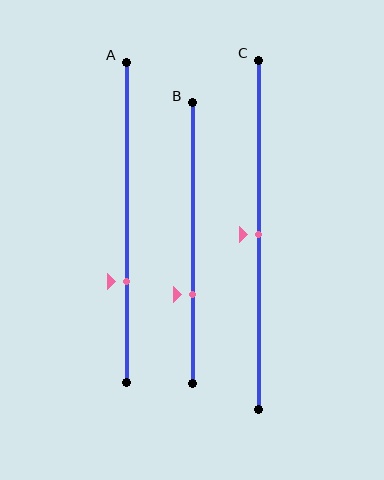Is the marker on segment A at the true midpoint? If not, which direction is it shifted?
No, the marker on segment A is shifted downward by about 18% of the segment length.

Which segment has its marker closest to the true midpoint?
Segment C has its marker closest to the true midpoint.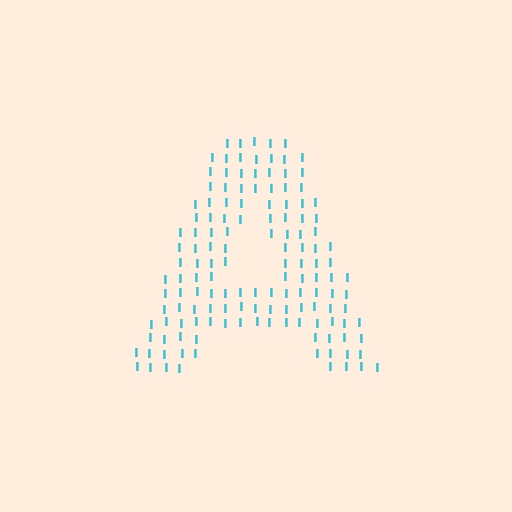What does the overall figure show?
The overall figure shows the letter A.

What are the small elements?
The small elements are letter I's.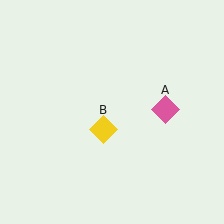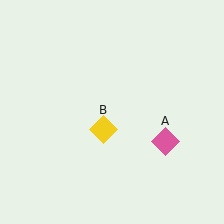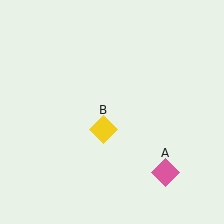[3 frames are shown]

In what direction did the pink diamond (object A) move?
The pink diamond (object A) moved down.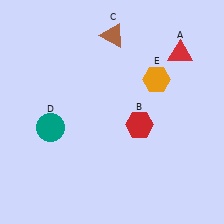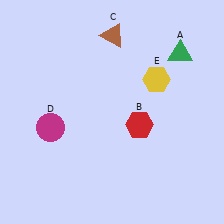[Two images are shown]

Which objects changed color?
A changed from red to green. D changed from teal to magenta. E changed from orange to yellow.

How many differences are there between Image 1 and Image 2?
There are 3 differences between the two images.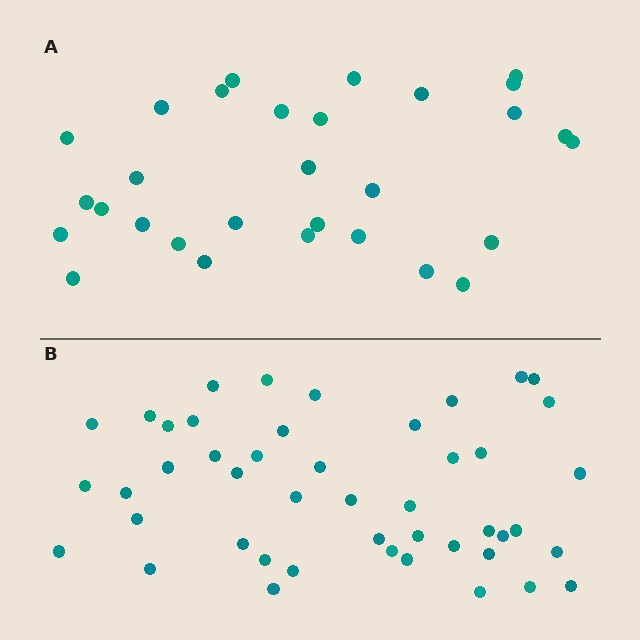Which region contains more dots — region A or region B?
Region B (the bottom region) has more dots.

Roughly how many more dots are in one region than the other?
Region B has approximately 15 more dots than region A.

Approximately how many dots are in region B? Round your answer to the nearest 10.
About 50 dots. (The exact count is 46, which rounds to 50.)